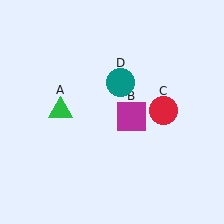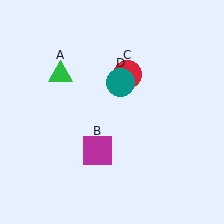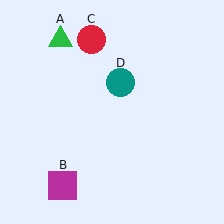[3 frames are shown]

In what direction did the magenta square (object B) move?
The magenta square (object B) moved down and to the left.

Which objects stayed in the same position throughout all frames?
Teal circle (object D) remained stationary.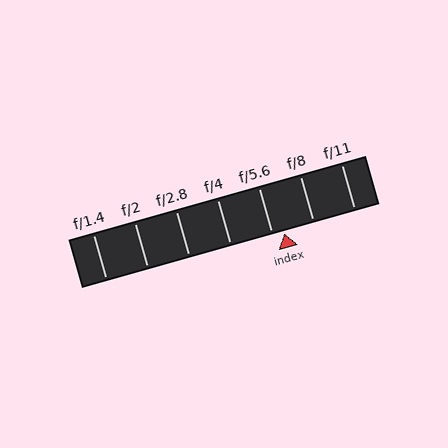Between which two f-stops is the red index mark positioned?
The index mark is between f/5.6 and f/8.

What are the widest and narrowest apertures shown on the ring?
The widest aperture shown is f/1.4 and the narrowest is f/11.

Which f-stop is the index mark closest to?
The index mark is closest to f/5.6.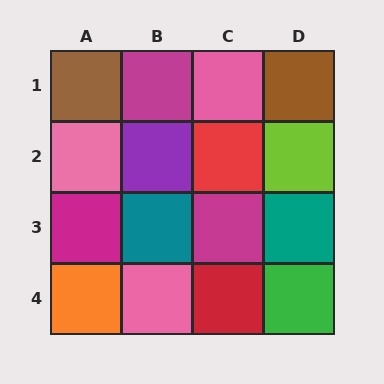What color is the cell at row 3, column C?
Magenta.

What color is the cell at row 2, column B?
Purple.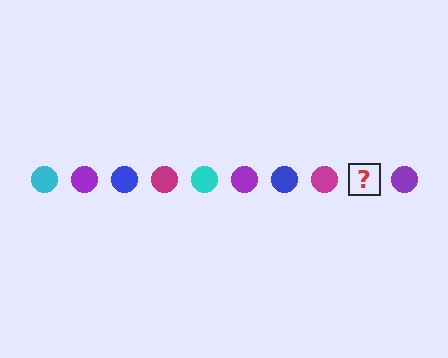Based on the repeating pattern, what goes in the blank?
The blank should be a cyan circle.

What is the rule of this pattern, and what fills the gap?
The rule is that the pattern cycles through cyan, purple, blue, magenta circles. The gap should be filled with a cyan circle.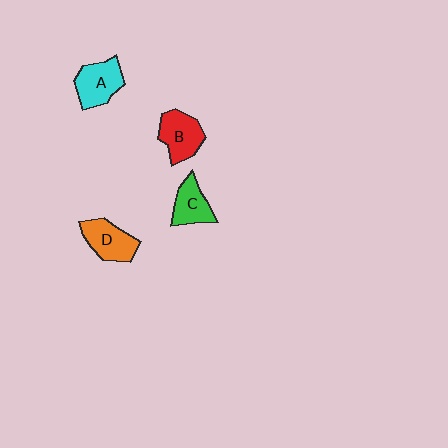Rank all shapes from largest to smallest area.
From largest to smallest: A (cyan), B (red), D (orange), C (green).